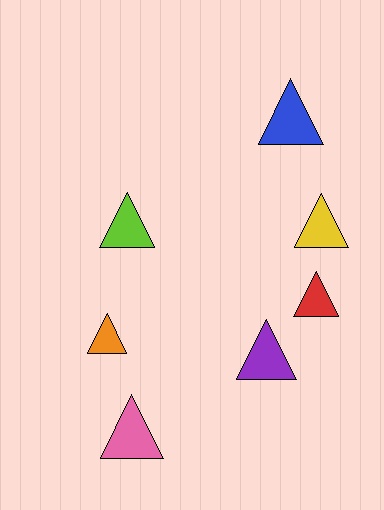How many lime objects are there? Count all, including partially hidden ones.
There is 1 lime object.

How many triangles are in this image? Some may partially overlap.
There are 7 triangles.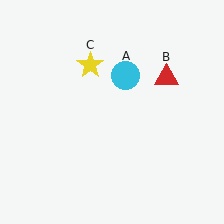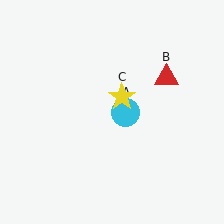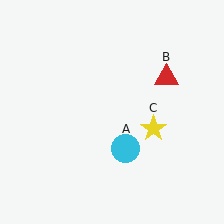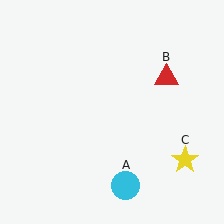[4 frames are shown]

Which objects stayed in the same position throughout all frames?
Red triangle (object B) remained stationary.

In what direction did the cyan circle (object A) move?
The cyan circle (object A) moved down.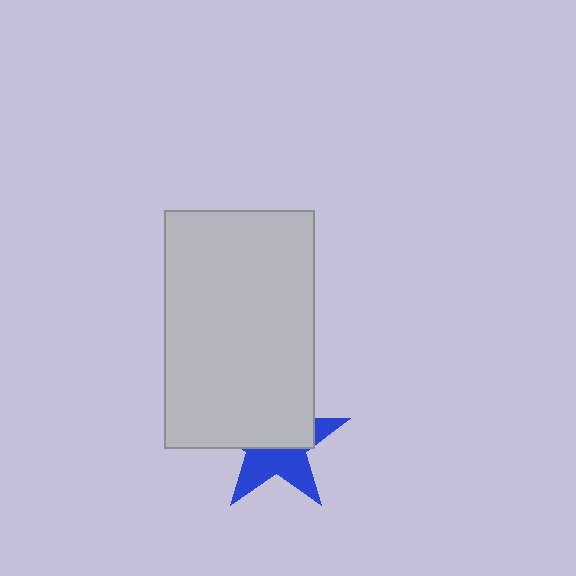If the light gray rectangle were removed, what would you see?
You would see the complete blue star.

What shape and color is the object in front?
The object in front is a light gray rectangle.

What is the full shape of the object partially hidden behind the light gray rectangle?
The partially hidden object is a blue star.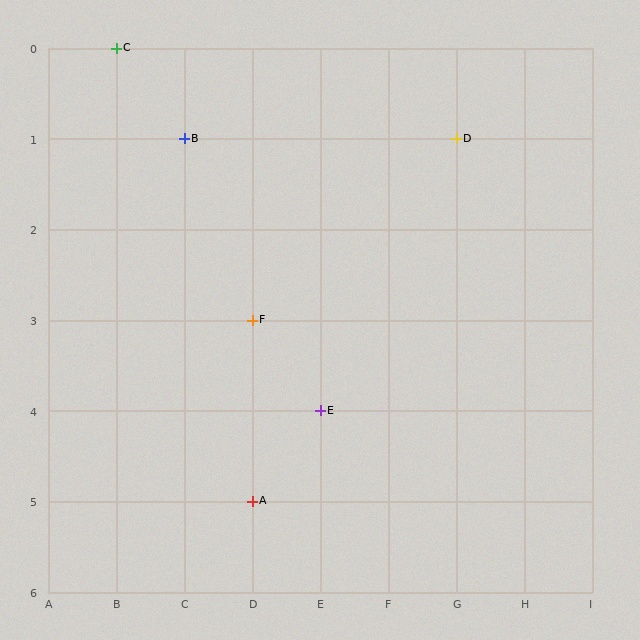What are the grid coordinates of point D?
Point D is at grid coordinates (G, 1).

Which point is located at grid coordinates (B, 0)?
Point C is at (B, 0).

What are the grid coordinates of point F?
Point F is at grid coordinates (D, 3).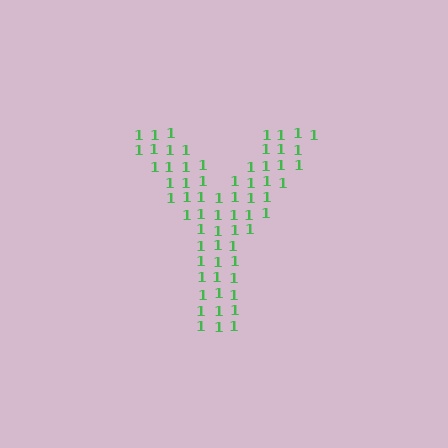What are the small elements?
The small elements are digit 1's.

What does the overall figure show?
The overall figure shows the letter Y.